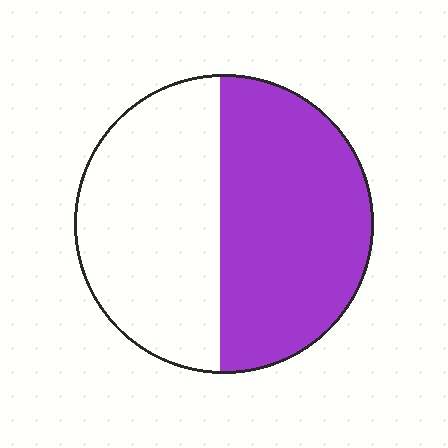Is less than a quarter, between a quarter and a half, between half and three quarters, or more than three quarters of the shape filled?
Between half and three quarters.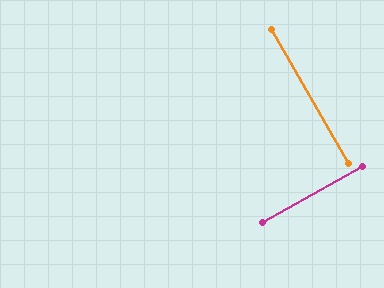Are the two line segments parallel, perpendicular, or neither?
Perpendicular — they meet at approximately 90°.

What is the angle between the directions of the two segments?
Approximately 90 degrees.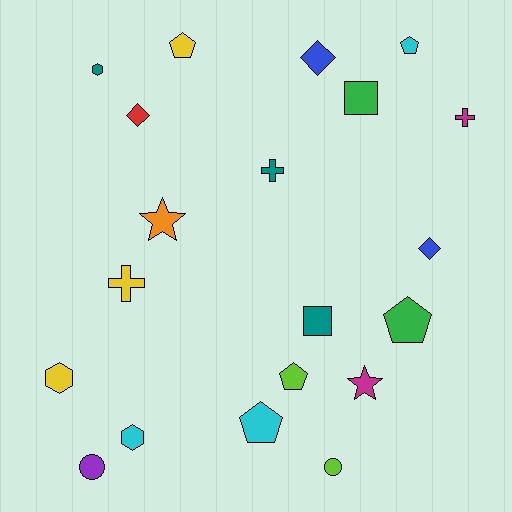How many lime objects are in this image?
There are 2 lime objects.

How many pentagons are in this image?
There are 5 pentagons.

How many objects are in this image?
There are 20 objects.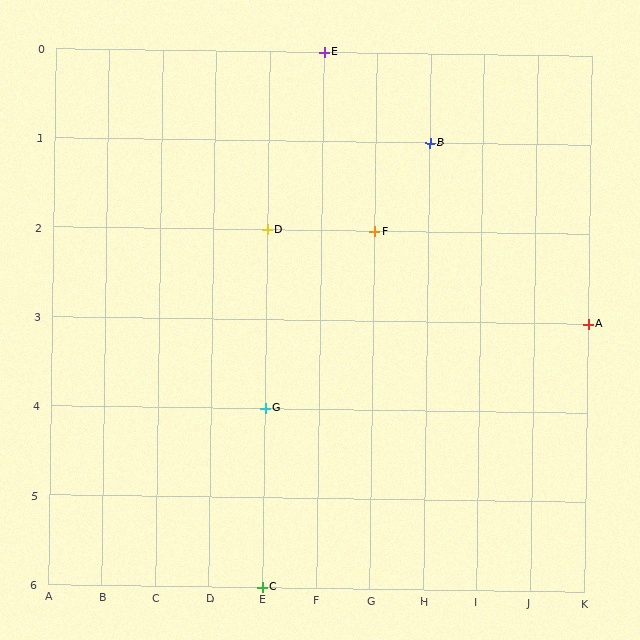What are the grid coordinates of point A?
Point A is at grid coordinates (K, 3).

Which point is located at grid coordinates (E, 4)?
Point G is at (E, 4).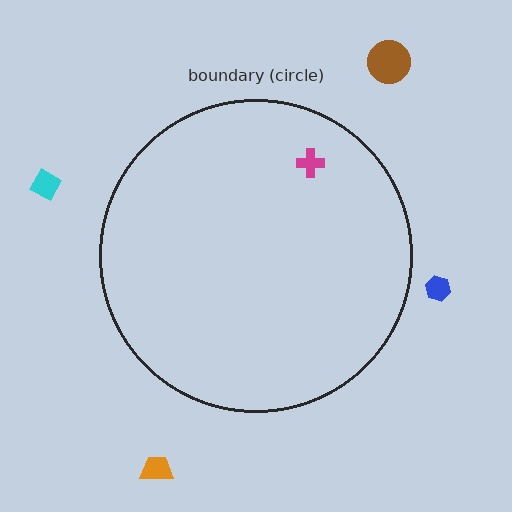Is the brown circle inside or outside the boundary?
Outside.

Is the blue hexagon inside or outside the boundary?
Outside.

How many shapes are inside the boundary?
1 inside, 4 outside.